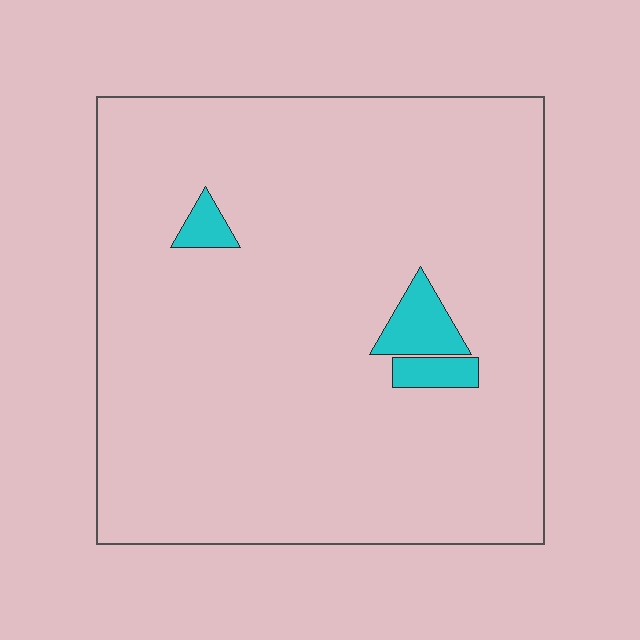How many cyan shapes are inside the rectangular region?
3.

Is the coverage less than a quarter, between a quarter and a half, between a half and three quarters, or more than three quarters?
Less than a quarter.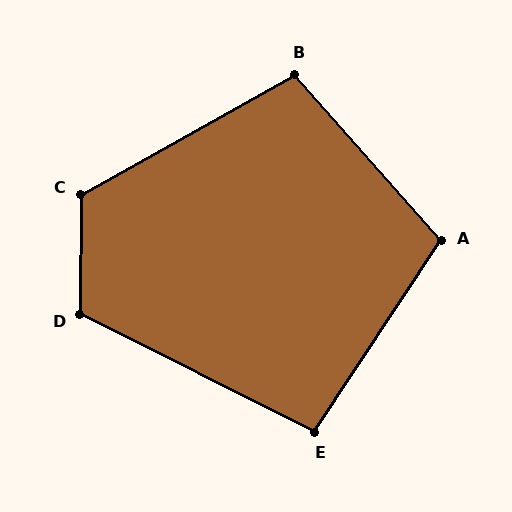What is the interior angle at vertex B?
Approximately 102 degrees (obtuse).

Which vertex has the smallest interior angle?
E, at approximately 97 degrees.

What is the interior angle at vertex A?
Approximately 105 degrees (obtuse).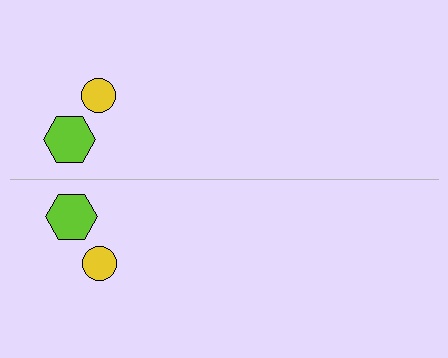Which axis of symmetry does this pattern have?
The pattern has a horizontal axis of symmetry running through the center of the image.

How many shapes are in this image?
There are 4 shapes in this image.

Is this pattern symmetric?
Yes, this pattern has bilateral (reflection) symmetry.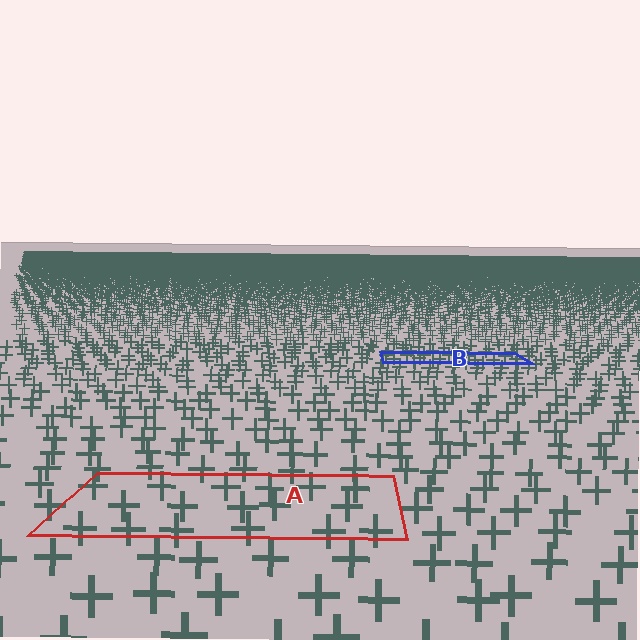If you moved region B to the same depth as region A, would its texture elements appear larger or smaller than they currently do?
They would appear larger. At a closer depth, the same texture elements are projected at a bigger on-screen size.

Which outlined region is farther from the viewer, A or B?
Region B is farther from the viewer — the texture elements inside it appear smaller and more densely packed.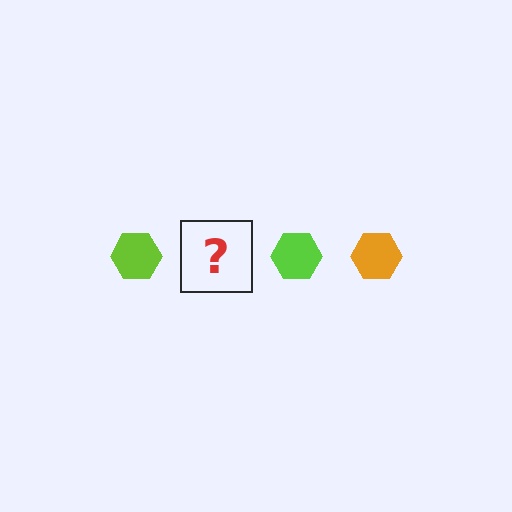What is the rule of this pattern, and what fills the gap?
The rule is that the pattern cycles through lime, orange hexagons. The gap should be filled with an orange hexagon.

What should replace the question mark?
The question mark should be replaced with an orange hexagon.